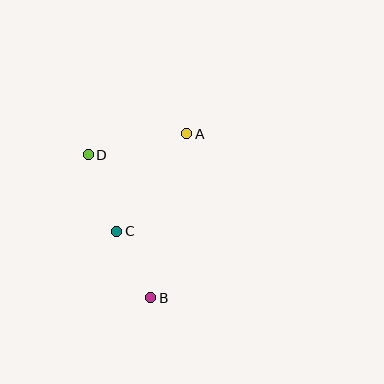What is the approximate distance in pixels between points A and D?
The distance between A and D is approximately 100 pixels.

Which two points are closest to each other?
Points B and C are closest to each other.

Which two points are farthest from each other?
Points A and B are farthest from each other.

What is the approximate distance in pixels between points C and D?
The distance between C and D is approximately 82 pixels.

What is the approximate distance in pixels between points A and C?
The distance between A and C is approximately 120 pixels.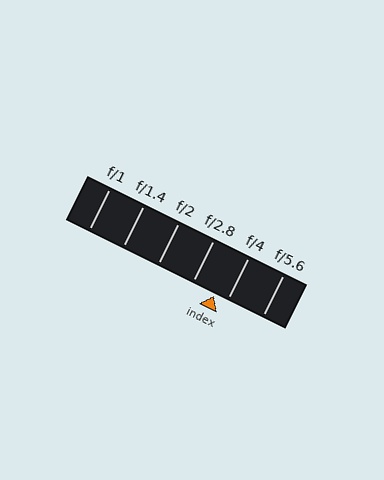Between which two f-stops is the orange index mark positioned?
The index mark is between f/2.8 and f/4.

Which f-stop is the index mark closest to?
The index mark is closest to f/4.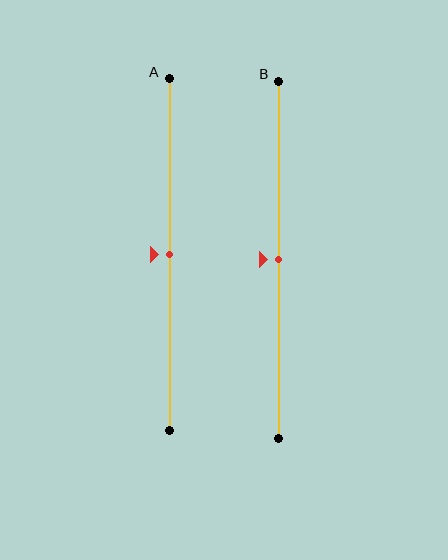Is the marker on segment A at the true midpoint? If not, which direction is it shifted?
Yes, the marker on segment A is at the true midpoint.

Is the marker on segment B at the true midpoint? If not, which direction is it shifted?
Yes, the marker on segment B is at the true midpoint.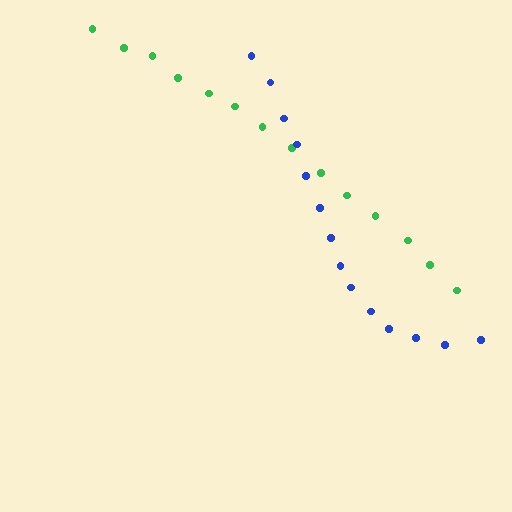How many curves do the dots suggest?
There are 2 distinct paths.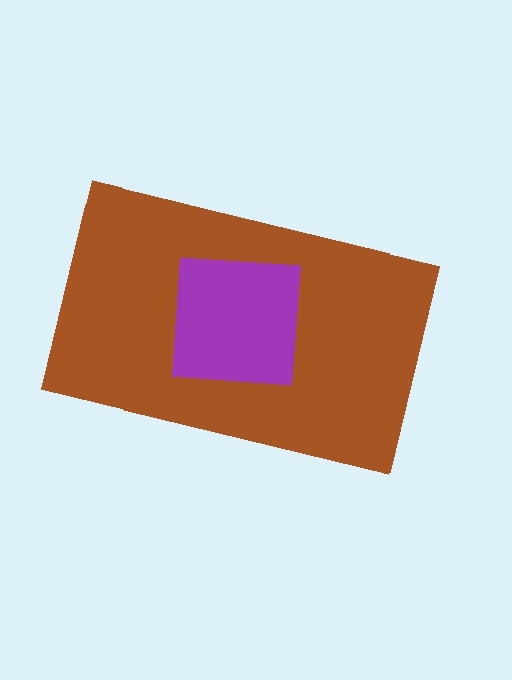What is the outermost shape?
The brown rectangle.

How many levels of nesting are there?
2.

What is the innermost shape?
The purple square.